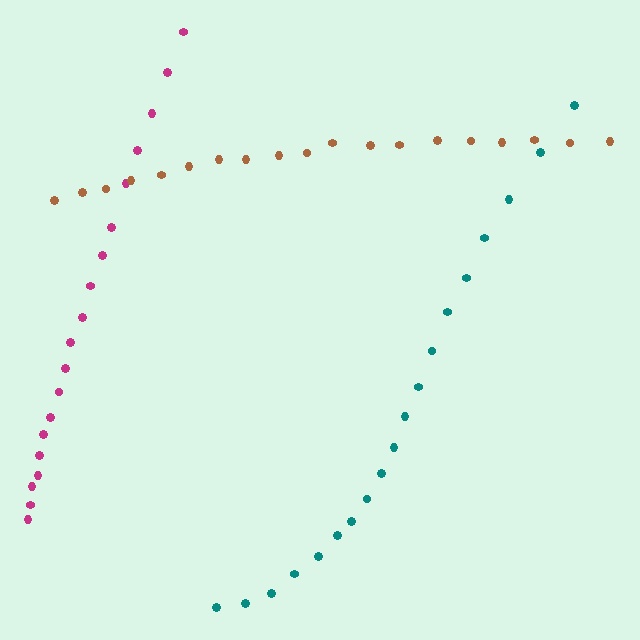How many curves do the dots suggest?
There are 3 distinct paths.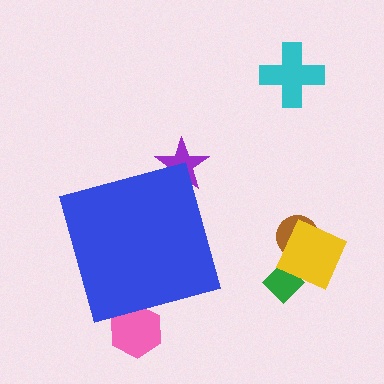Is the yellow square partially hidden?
No, the yellow square is fully visible.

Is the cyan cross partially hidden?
No, the cyan cross is fully visible.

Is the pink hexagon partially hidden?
Yes, the pink hexagon is partially hidden behind the blue diamond.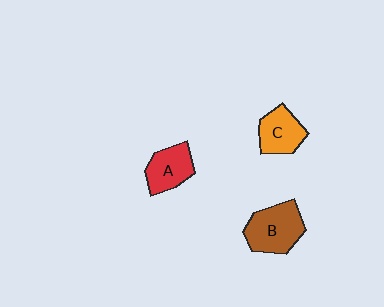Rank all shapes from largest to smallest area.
From largest to smallest: B (brown), A (red), C (orange).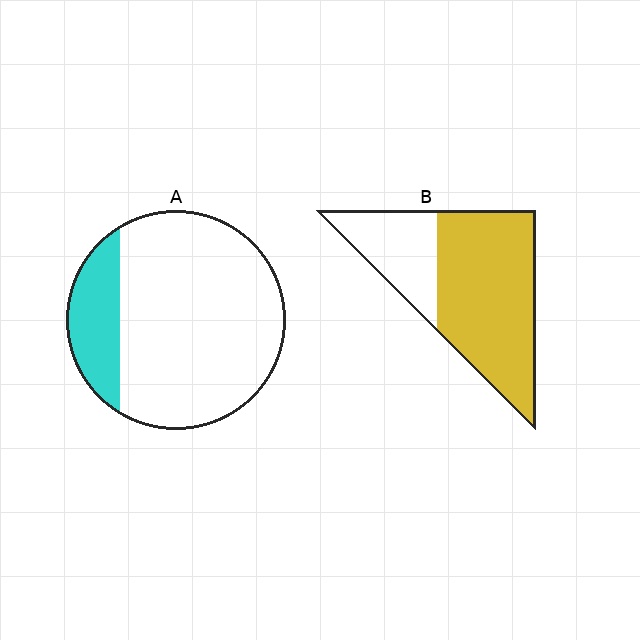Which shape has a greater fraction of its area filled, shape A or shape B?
Shape B.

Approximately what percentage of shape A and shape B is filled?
A is approximately 20% and B is approximately 70%.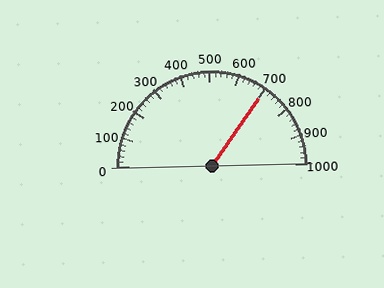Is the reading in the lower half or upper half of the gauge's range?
The reading is in the upper half of the range (0 to 1000).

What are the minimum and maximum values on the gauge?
The gauge ranges from 0 to 1000.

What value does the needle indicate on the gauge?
The needle indicates approximately 700.